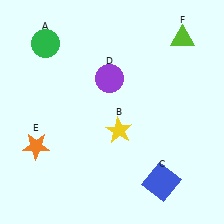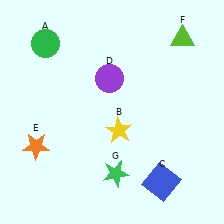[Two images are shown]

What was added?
A green star (G) was added in Image 2.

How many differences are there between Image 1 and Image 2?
There is 1 difference between the two images.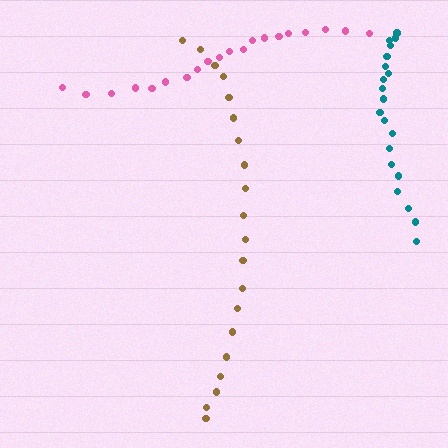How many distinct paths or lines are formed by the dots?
There are 3 distinct paths.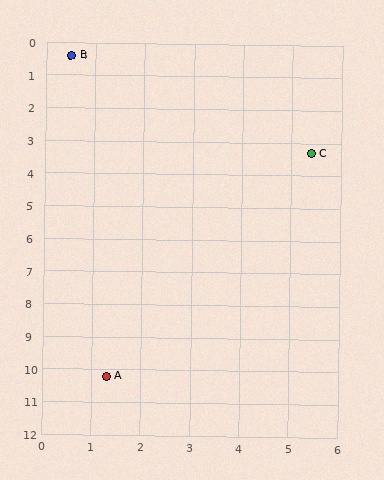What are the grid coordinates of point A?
Point A is at approximately (1.3, 10.2).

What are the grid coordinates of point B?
Point B is at approximately (0.5, 0.4).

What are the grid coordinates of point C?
Point C is at approximately (5.4, 3.3).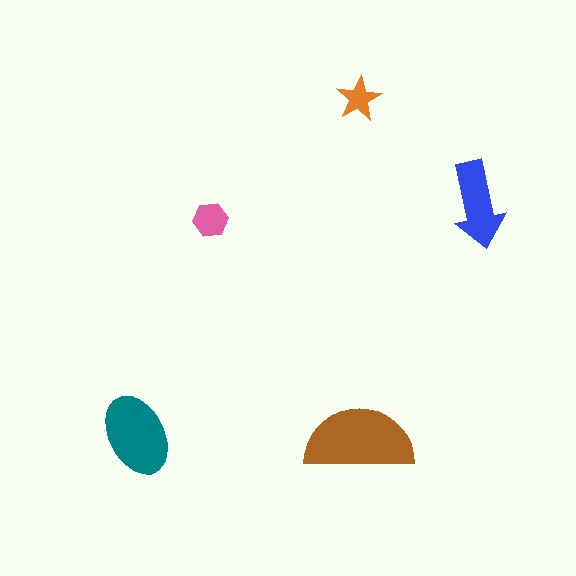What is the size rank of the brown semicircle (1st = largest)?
1st.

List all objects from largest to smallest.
The brown semicircle, the teal ellipse, the blue arrow, the pink hexagon, the orange star.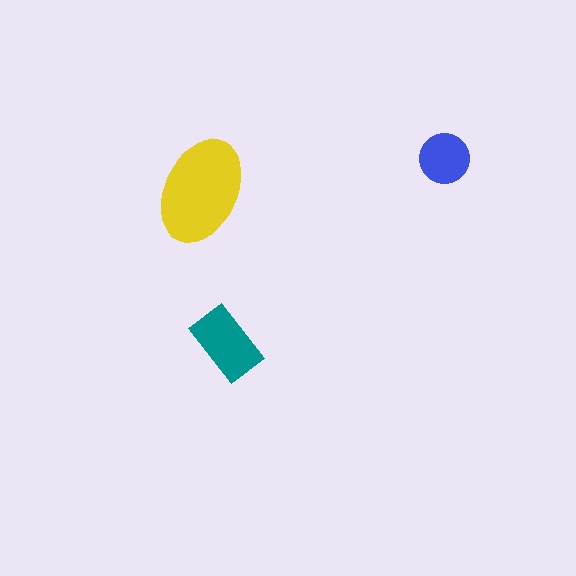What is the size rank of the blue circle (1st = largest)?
3rd.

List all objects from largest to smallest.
The yellow ellipse, the teal rectangle, the blue circle.